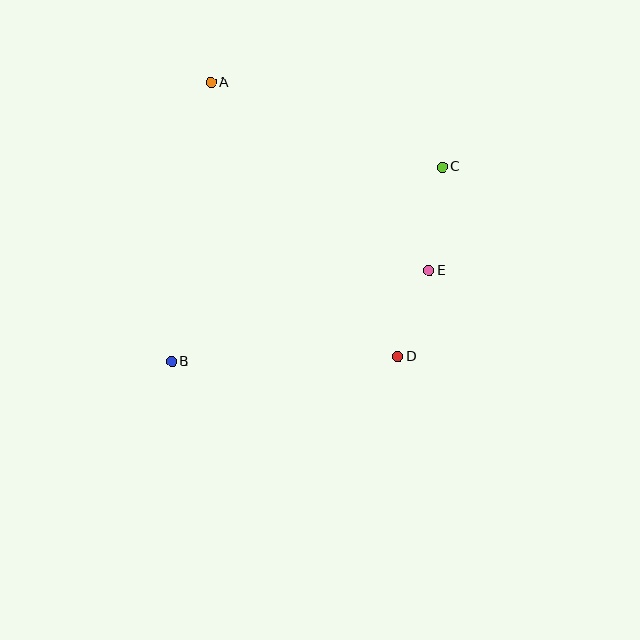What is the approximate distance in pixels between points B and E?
The distance between B and E is approximately 273 pixels.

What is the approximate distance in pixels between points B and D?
The distance between B and D is approximately 227 pixels.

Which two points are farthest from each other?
Points B and C are farthest from each other.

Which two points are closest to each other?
Points D and E are closest to each other.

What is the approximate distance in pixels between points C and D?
The distance between C and D is approximately 195 pixels.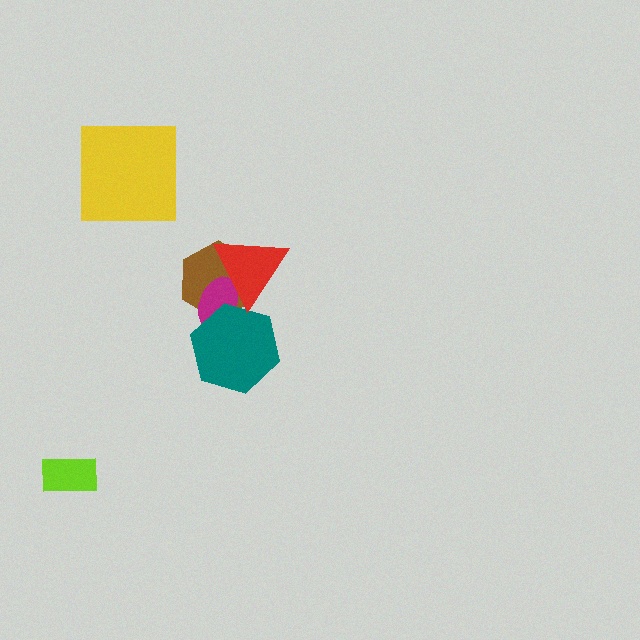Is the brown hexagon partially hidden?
Yes, it is partially covered by another shape.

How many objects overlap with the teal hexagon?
2 objects overlap with the teal hexagon.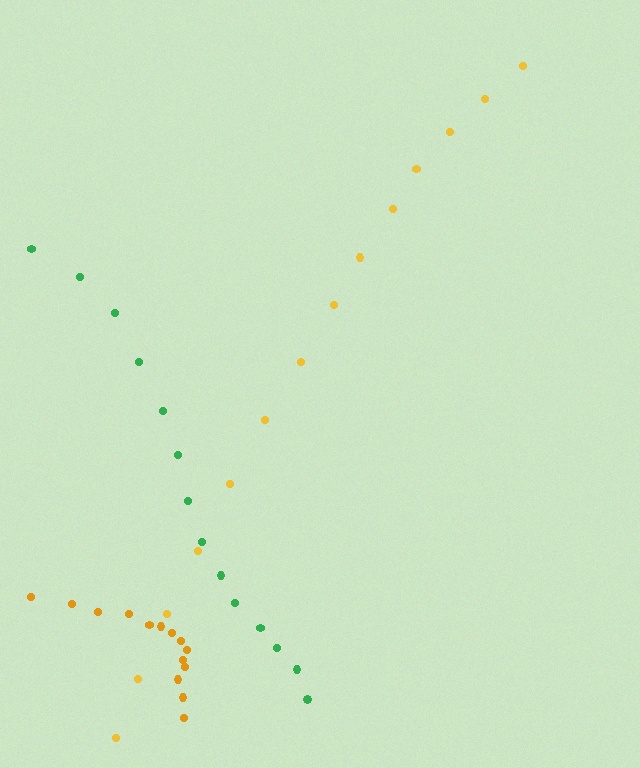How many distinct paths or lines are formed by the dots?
There are 3 distinct paths.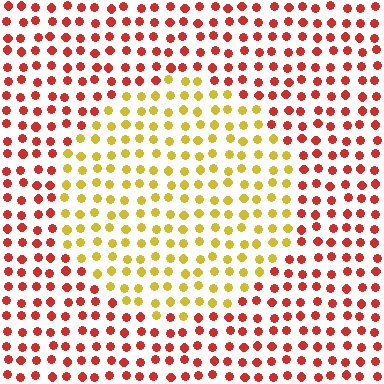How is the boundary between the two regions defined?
The boundary is defined purely by a slight shift in hue (about 53 degrees). Spacing, size, and orientation are identical on both sides.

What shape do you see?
I see a circle.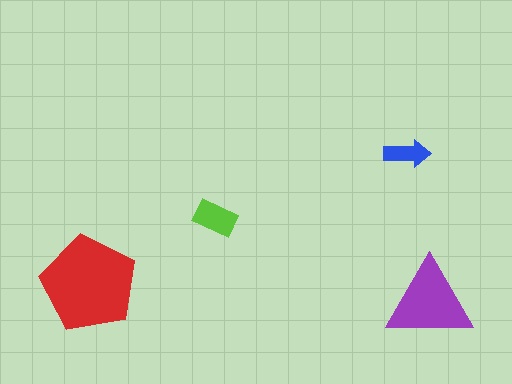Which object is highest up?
The blue arrow is topmost.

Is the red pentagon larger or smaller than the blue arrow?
Larger.